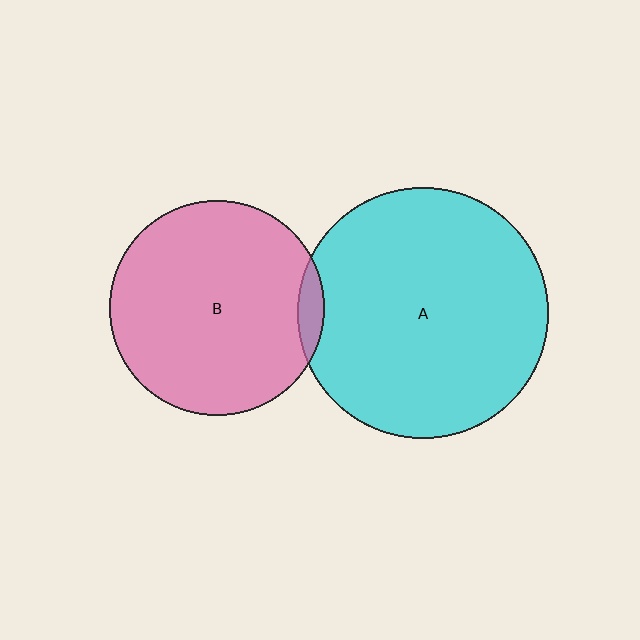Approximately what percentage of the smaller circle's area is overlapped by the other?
Approximately 5%.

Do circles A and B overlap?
Yes.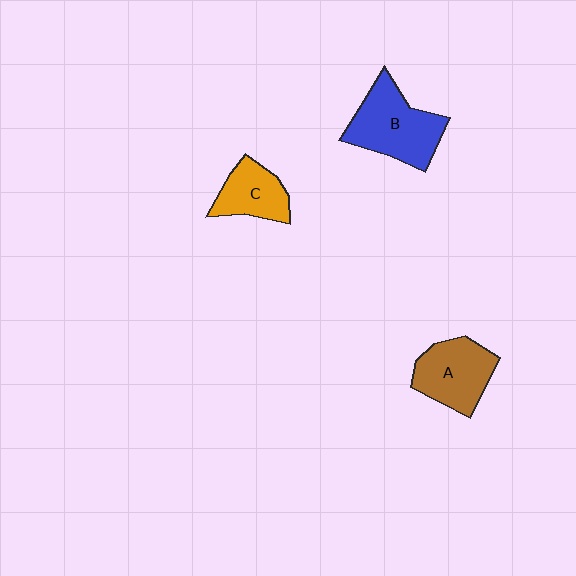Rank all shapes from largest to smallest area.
From largest to smallest: B (blue), A (brown), C (orange).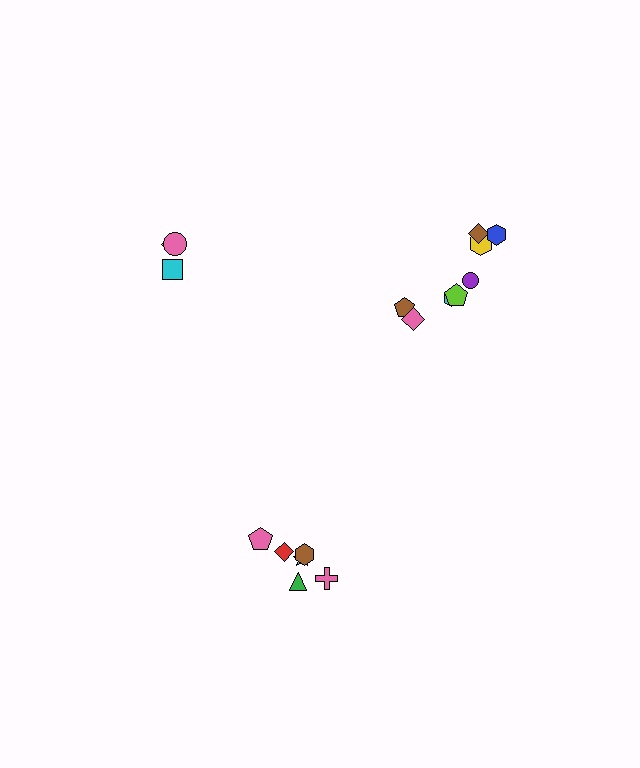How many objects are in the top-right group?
There are 8 objects.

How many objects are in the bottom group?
There are 6 objects.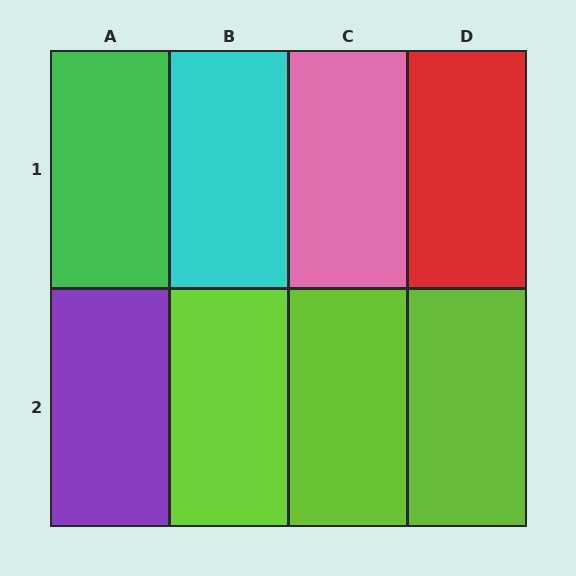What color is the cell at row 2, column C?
Lime.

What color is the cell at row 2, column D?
Lime.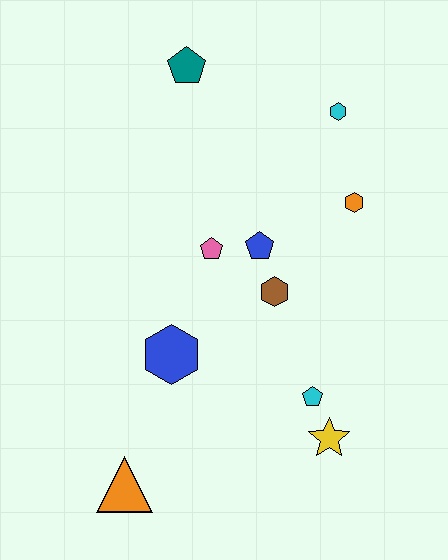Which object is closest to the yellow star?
The cyan pentagon is closest to the yellow star.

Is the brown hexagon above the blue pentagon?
No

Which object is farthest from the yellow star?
The teal pentagon is farthest from the yellow star.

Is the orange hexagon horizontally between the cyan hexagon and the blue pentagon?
No